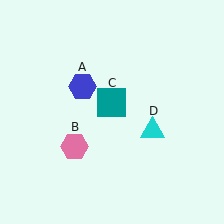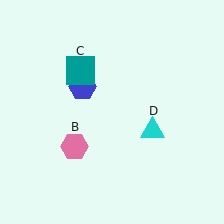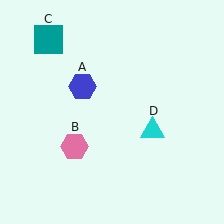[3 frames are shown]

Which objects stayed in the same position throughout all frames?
Blue hexagon (object A) and pink hexagon (object B) and cyan triangle (object D) remained stationary.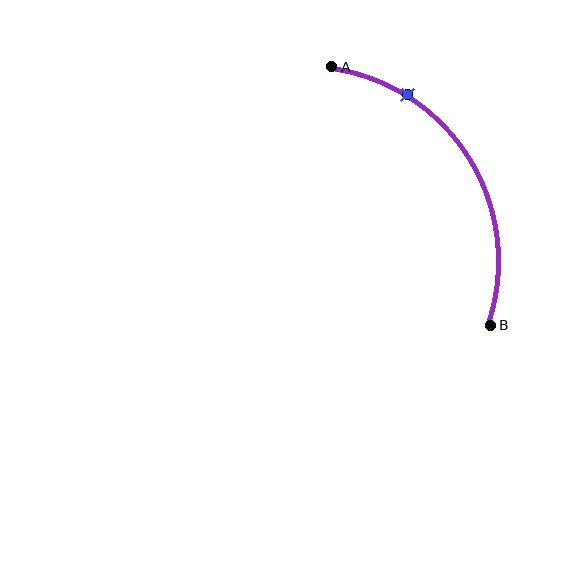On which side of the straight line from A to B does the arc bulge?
The arc bulges to the right of the straight line connecting A and B.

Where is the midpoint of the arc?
The arc midpoint is the point on the curve farthest from the straight line joining A and B. It sits to the right of that line.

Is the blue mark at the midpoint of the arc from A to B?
No. The blue mark lies on the arc but is closer to endpoint A. The arc midpoint would be at the point on the curve equidistant along the arc from both A and B.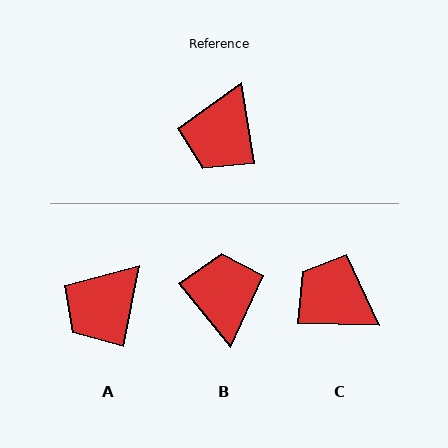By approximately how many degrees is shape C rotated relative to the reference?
Approximately 101 degrees clockwise.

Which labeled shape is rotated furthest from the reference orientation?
B, about 150 degrees away.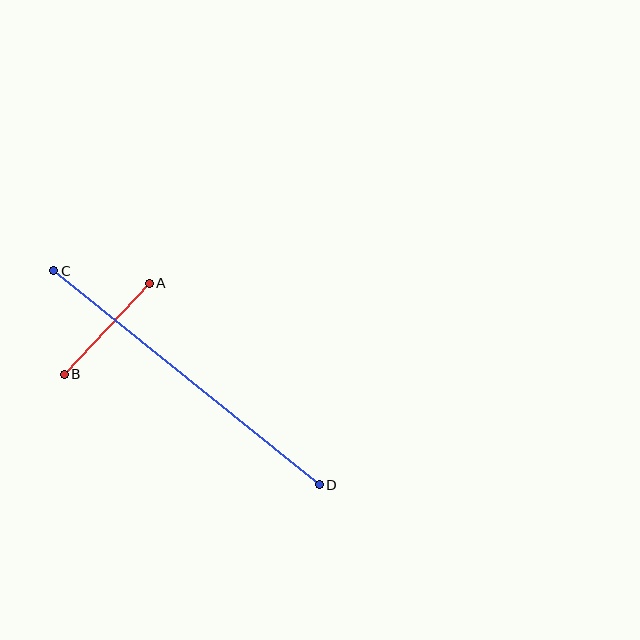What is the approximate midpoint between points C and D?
The midpoint is at approximately (187, 378) pixels.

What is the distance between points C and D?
The distance is approximately 341 pixels.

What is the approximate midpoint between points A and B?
The midpoint is at approximately (107, 329) pixels.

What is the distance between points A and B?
The distance is approximately 124 pixels.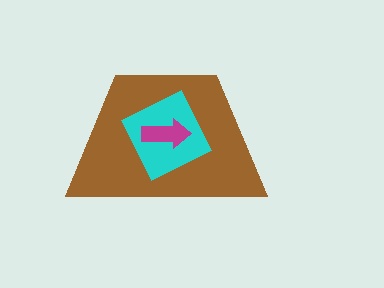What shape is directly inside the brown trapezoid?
The cyan diamond.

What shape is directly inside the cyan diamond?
The magenta arrow.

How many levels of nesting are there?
3.